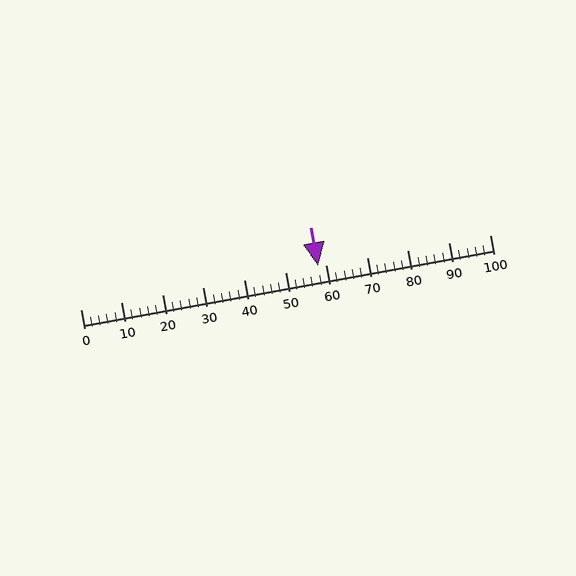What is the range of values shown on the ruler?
The ruler shows values from 0 to 100.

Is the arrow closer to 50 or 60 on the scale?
The arrow is closer to 60.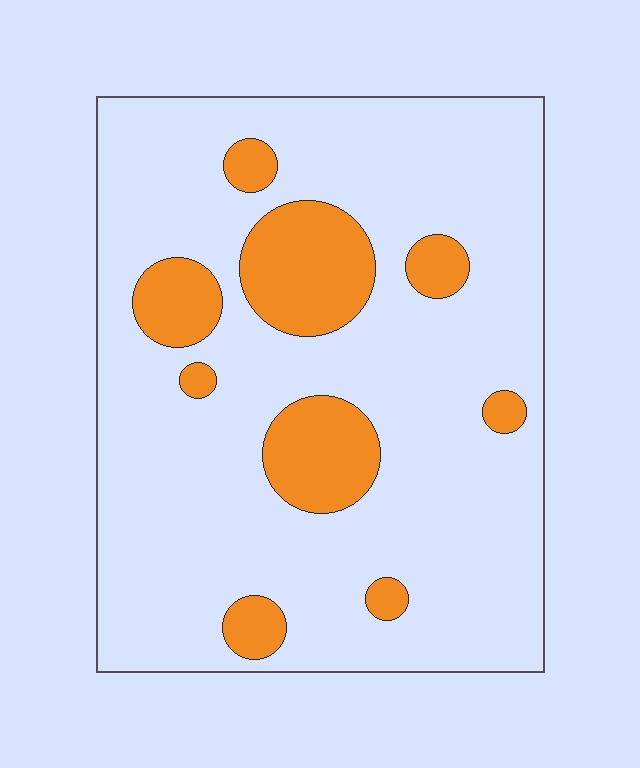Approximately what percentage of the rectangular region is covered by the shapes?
Approximately 20%.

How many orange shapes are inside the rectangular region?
9.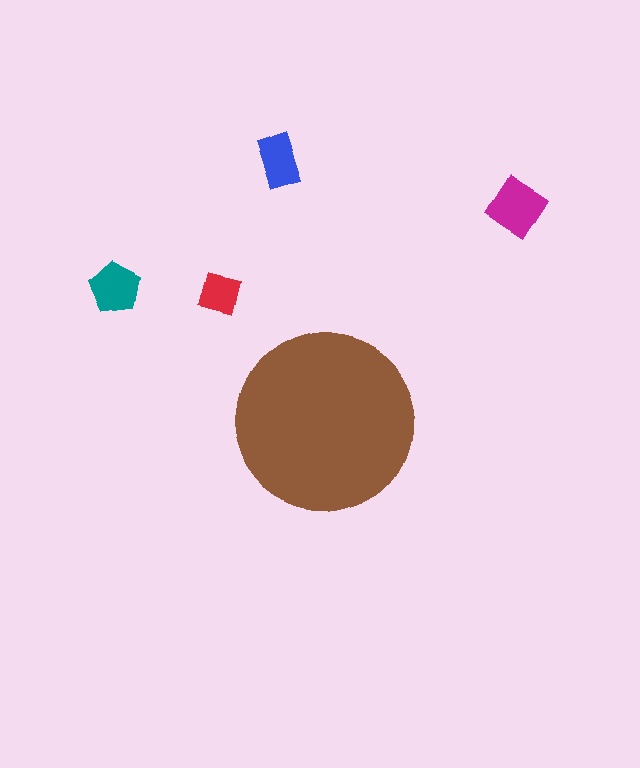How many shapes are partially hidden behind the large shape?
0 shapes are partially hidden.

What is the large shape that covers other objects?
A brown circle.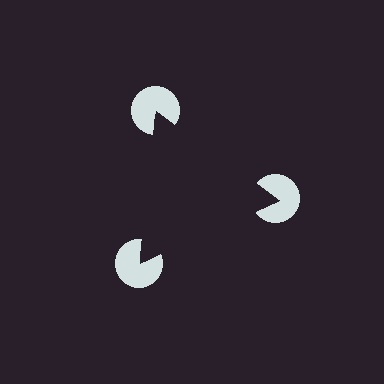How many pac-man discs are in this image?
There are 3 — one at each vertex of the illusory triangle.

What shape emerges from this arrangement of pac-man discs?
An illusory triangle — its edges are inferred from the aligned wedge cuts in the pac-man discs, not physically drawn.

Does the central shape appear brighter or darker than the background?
It typically appears slightly darker than the background, even though no actual brightness change is drawn.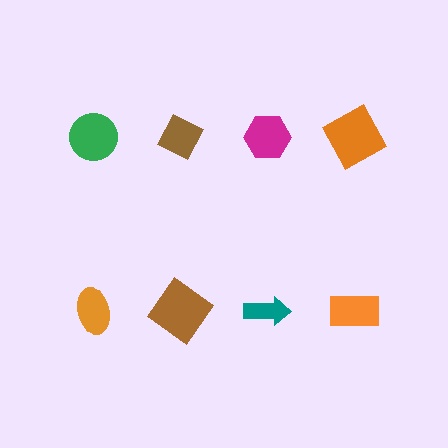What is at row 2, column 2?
A brown diamond.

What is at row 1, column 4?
An orange square.